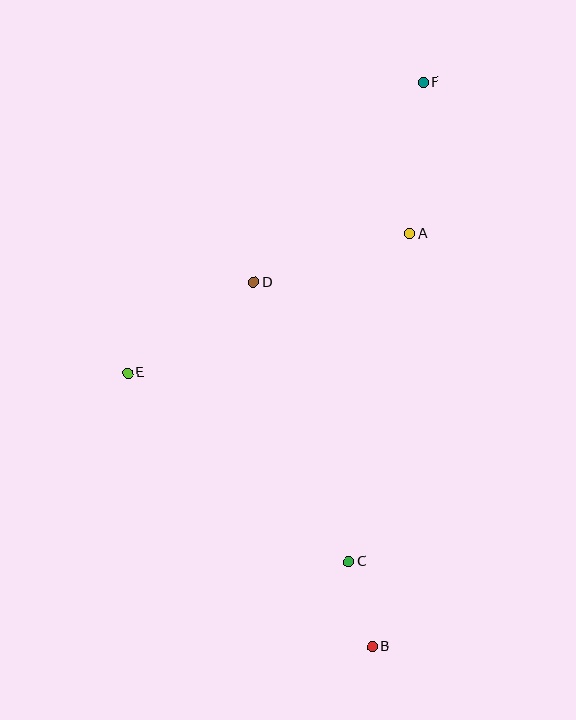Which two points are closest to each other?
Points B and C are closest to each other.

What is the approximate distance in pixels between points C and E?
The distance between C and E is approximately 290 pixels.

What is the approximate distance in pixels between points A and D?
The distance between A and D is approximately 163 pixels.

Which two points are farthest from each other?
Points B and F are farthest from each other.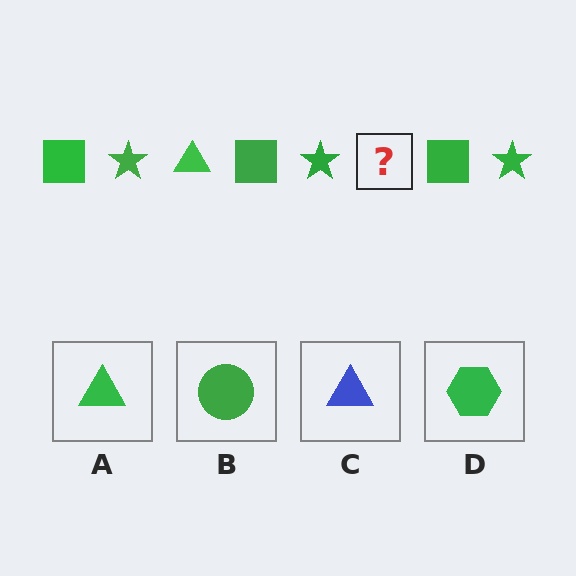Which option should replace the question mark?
Option A.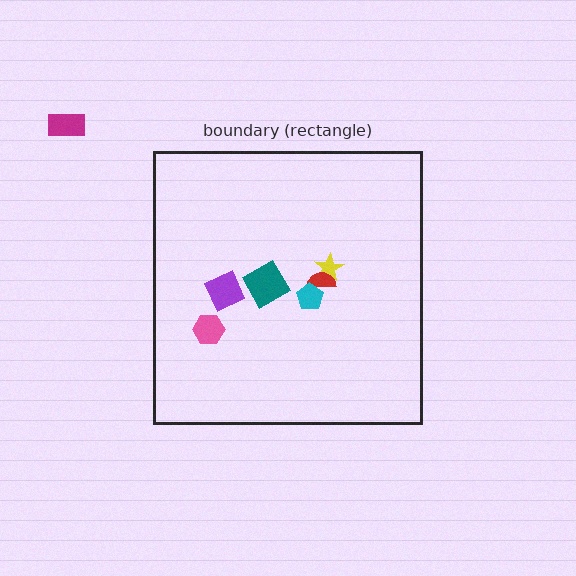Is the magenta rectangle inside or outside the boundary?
Outside.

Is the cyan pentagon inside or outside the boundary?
Inside.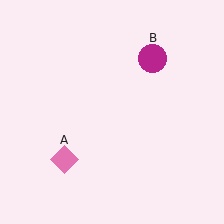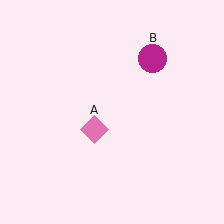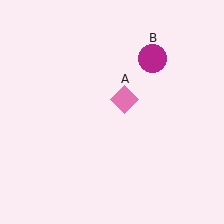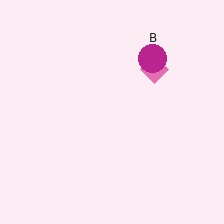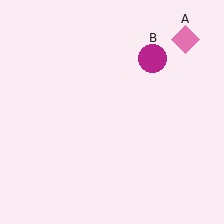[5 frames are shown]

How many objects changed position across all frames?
1 object changed position: pink diamond (object A).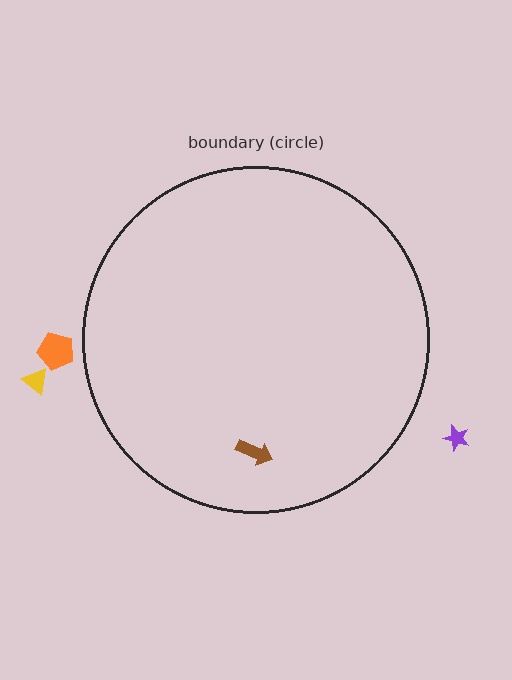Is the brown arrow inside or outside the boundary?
Inside.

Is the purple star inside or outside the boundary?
Outside.